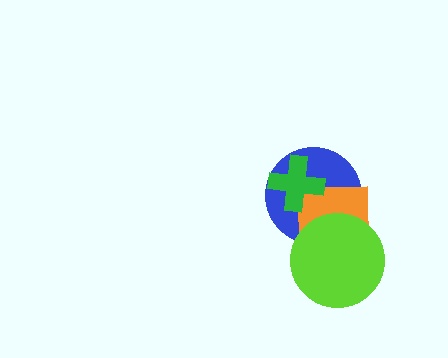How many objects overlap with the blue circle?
3 objects overlap with the blue circle.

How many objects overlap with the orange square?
3 objects overlap with the orange square.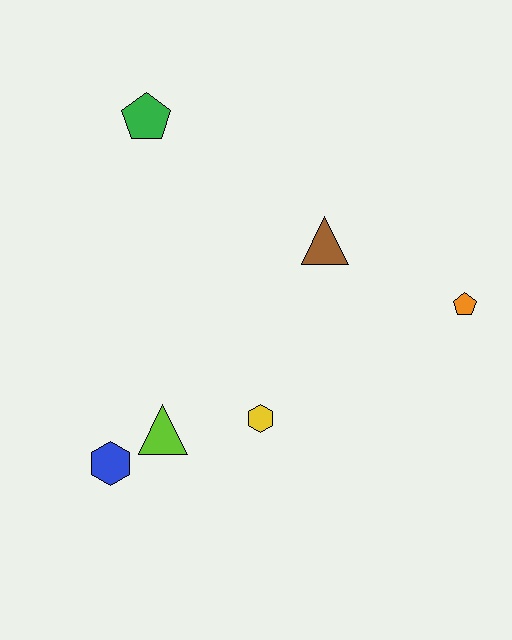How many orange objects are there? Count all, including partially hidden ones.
There is 1 orange object.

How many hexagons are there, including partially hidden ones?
There are 2 hexagons.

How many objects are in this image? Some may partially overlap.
There are 6 objects.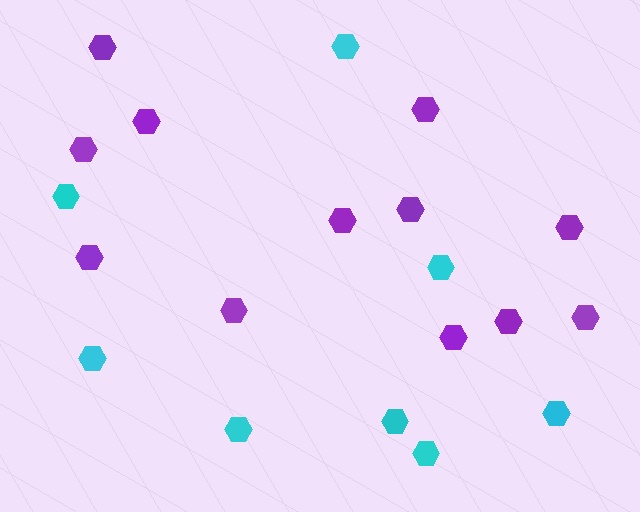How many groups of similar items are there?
There are 2 groups: one group of purple hexagons (12) and one group of cyan hexagons (8).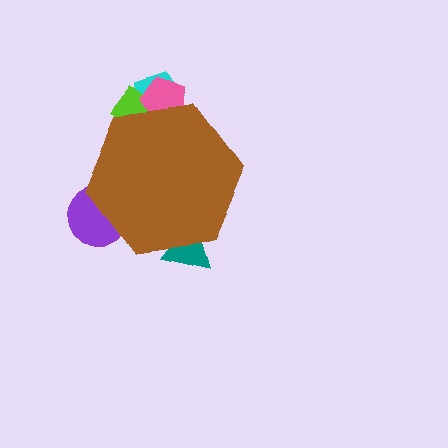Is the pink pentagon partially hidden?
Yes, the pink pentagon is partially hidden behind the brown hexagon.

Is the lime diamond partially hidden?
Yes, the lime diamond is partially hidden behind the brown hexagon.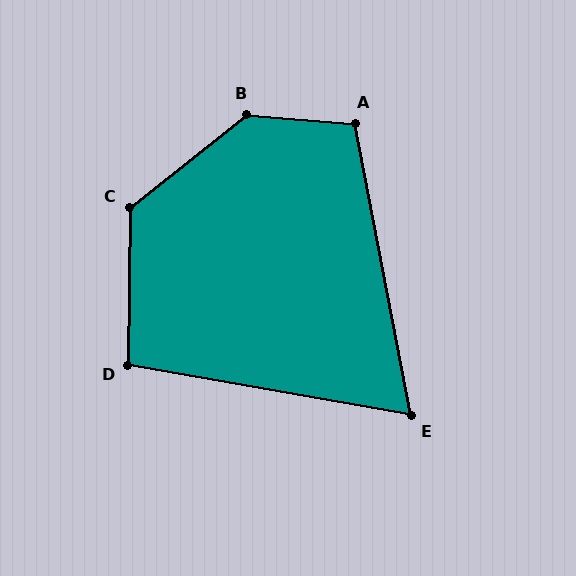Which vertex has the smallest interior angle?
E, at approximately 69 degrees.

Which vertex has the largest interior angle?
B, at approximately 137 degrees.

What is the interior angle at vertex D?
Approximately 99 degrees (obtuse).